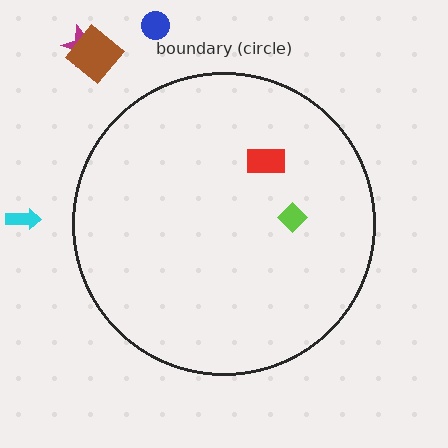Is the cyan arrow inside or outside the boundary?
Outside.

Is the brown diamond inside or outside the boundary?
Outside.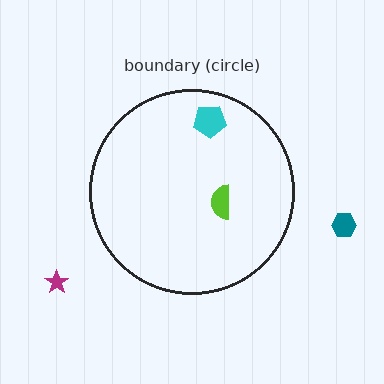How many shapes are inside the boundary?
2 inside, 2 outside.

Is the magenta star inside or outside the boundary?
Outside.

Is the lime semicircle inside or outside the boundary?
Inside.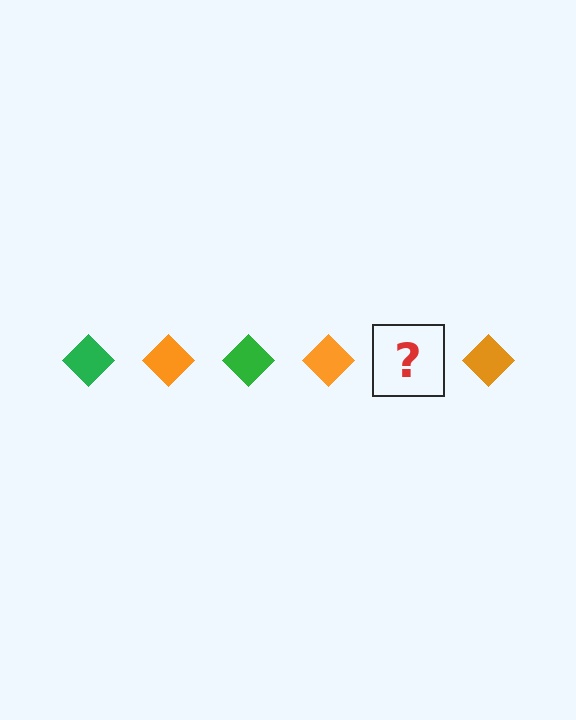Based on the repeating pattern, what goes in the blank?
The blank should be a green diamond.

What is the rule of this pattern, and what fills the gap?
The rule is that the pattern cycles through green, orange diamonds. The gap should be filled with a green diamond.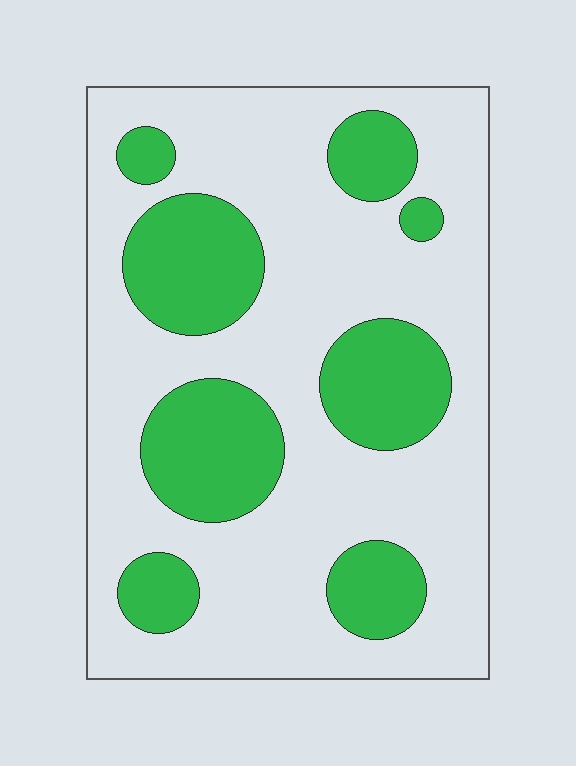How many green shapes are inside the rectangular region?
8.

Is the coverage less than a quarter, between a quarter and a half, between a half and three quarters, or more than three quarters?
Between a quarter and a half.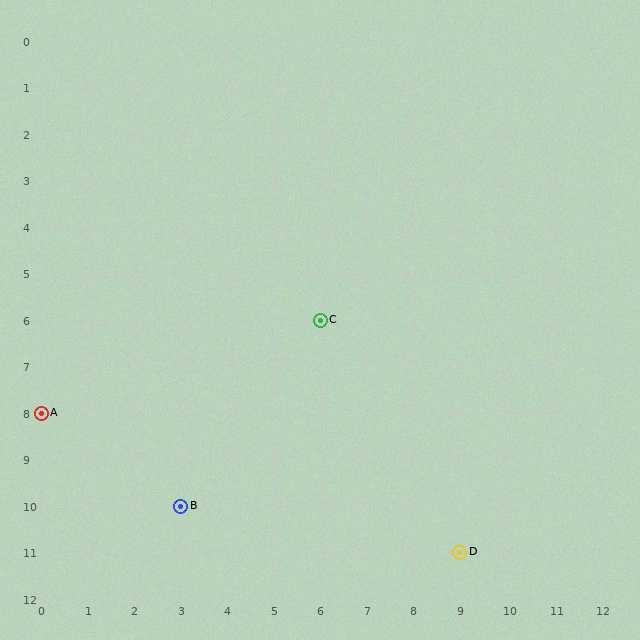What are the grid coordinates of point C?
Point C is at grid coordinates (6, 6).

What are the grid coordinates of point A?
Point A is at grid coordinates (0, 8).